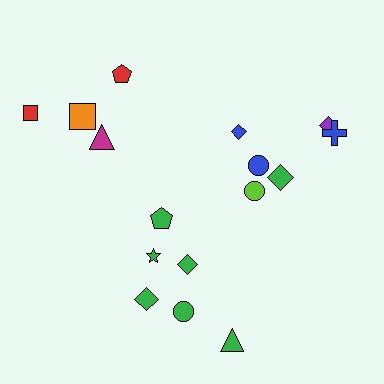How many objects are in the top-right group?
There are 6 objects.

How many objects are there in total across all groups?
There are 16 objects.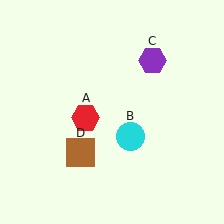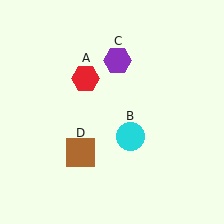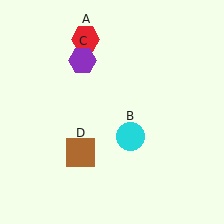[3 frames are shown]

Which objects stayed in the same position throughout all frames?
Cyan circle (object B) and brown square (object D) remained stationary.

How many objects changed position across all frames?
2 objects changed position: red hexagon (object A), purple hexagon (object C).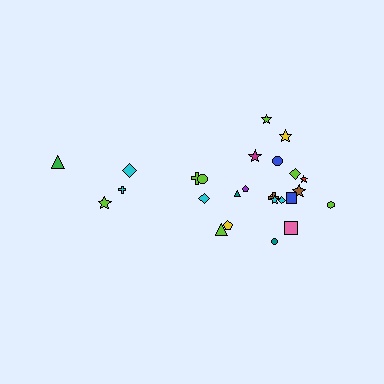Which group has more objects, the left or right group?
The right group.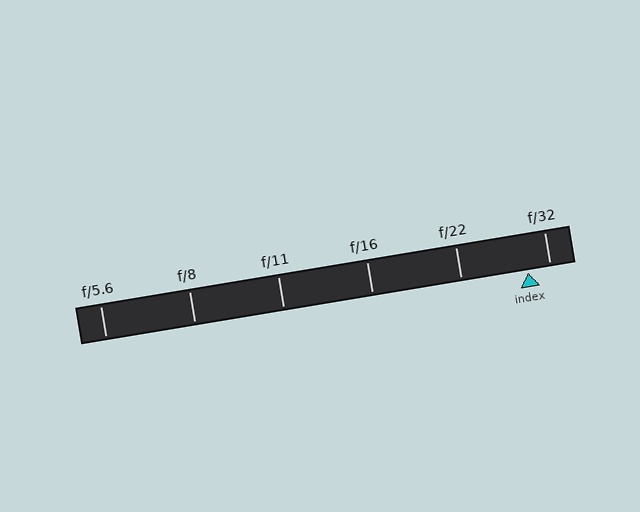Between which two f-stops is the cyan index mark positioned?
The index mark is between f/22 and f/32.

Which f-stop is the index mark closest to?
The index mark is closest to f/32.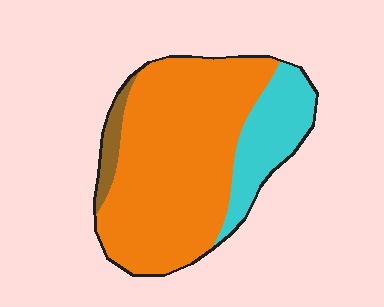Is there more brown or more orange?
Orange.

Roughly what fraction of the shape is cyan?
Cyan covers about 20% of the shape.